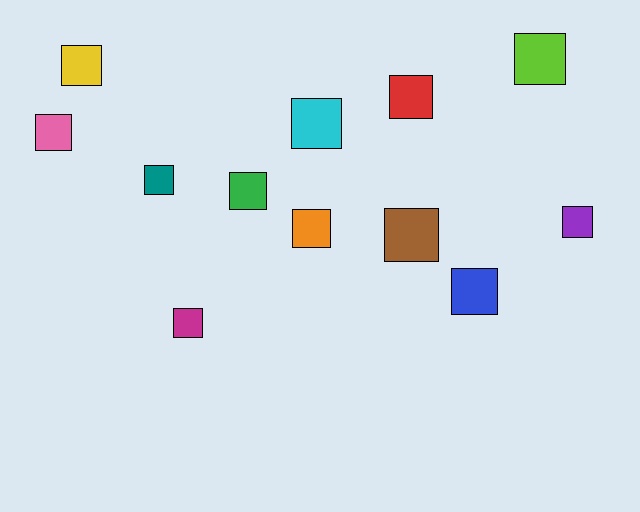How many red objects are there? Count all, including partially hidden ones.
There is 1 red object.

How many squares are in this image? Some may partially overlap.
There are 12 squares.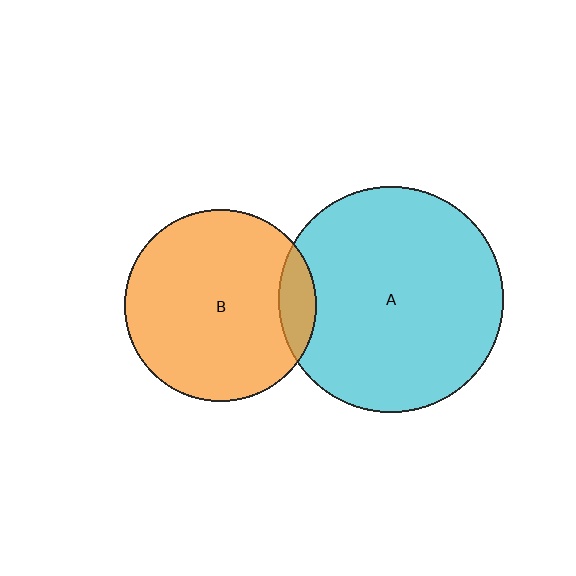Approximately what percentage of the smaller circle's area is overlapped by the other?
Approximately 10%.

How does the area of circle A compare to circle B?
Approximately 1.4 times.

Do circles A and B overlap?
Yes.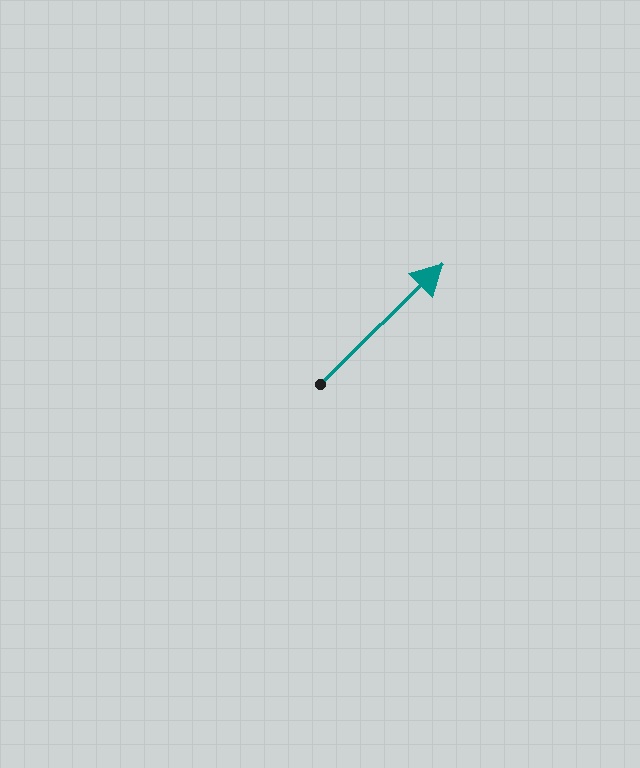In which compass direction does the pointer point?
Northeast.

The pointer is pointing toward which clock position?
Roughly 2 o'clock.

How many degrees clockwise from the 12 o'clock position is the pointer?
Approximately 45 degrees.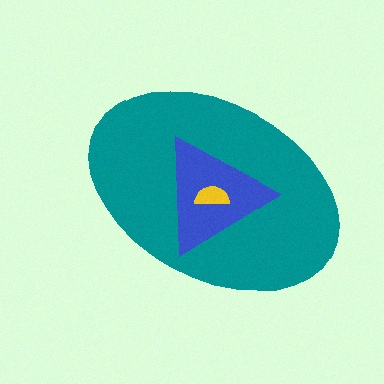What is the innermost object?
The yellow semicircle.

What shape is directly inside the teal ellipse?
The blue triangle.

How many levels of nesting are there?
3.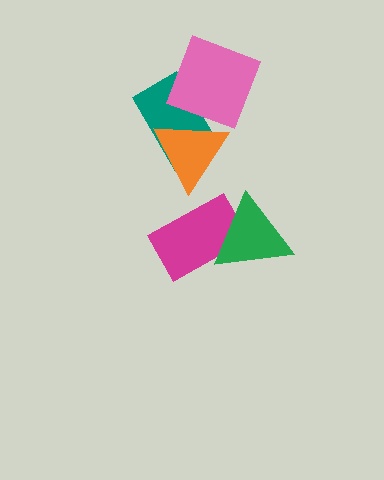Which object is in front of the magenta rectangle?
The green triangle is in front of the magenta rectangle.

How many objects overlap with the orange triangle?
1 object overlaps with the orange triangle.